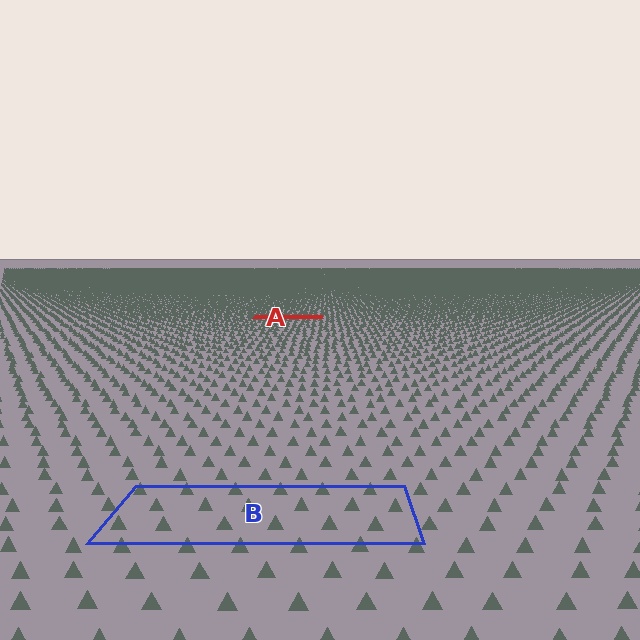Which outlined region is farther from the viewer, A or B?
Region A is farther from the viewer — the texture elements inside it appear smaller and more densely packed.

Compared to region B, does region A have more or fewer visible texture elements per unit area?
Region A has more texture elements per unit area — they are packed more densely because it is farther away.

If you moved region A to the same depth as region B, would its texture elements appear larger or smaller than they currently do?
They would appear larger. At a closer depth, the same texture elements are projected at a bigger on-screen size.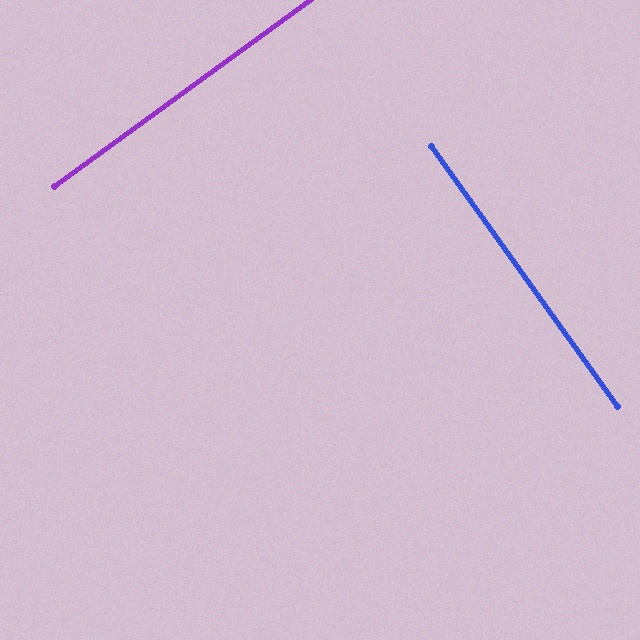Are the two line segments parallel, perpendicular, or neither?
Perpendicular — they meet at approximately 89°.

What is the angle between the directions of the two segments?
Approximately 89 degrees.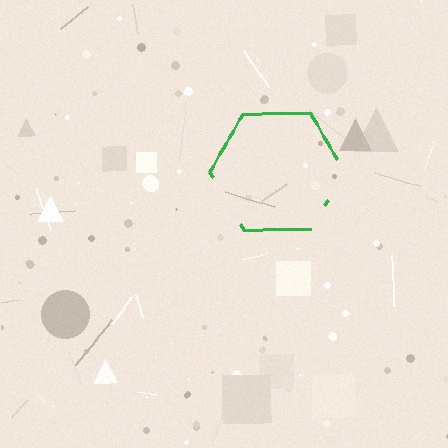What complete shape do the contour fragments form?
The contour fragments form a hexagon.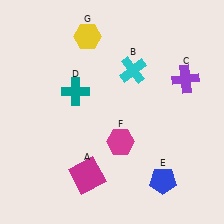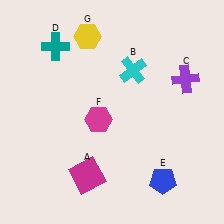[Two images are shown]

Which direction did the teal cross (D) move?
The teal cross (D) moved up.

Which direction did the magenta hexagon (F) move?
The magenta hexagon (F) moved up.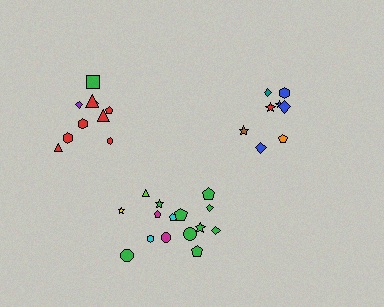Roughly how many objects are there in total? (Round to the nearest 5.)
Roughly 35 objects in total.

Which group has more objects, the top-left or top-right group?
The top-left group.